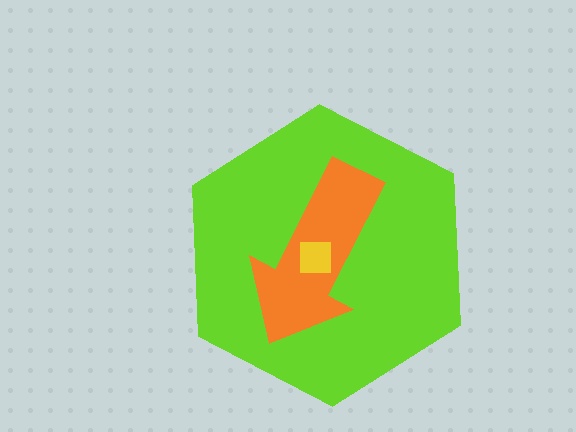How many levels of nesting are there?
3.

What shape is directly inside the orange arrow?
The yellow square.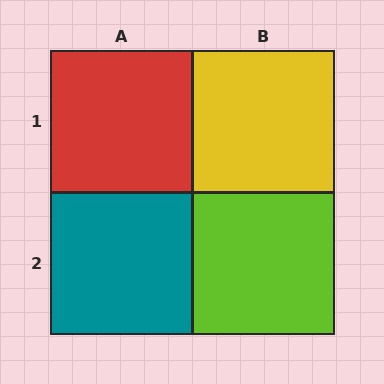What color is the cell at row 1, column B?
Yellow.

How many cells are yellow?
1 cell is yellow.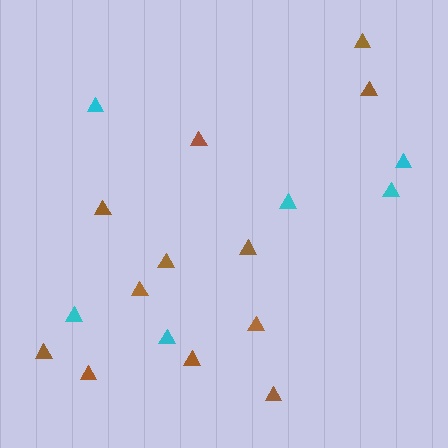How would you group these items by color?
There are 2 groups: one group of cyan triangles (6) and one group of brown triangles (12).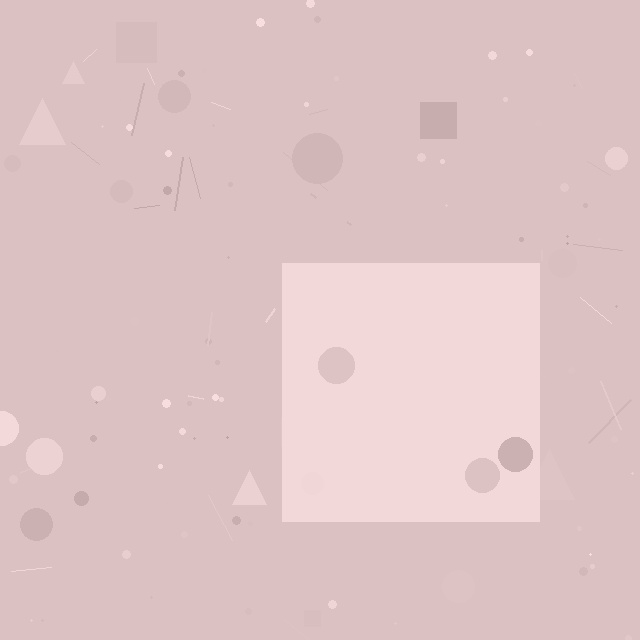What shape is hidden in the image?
A square is hidden in the image.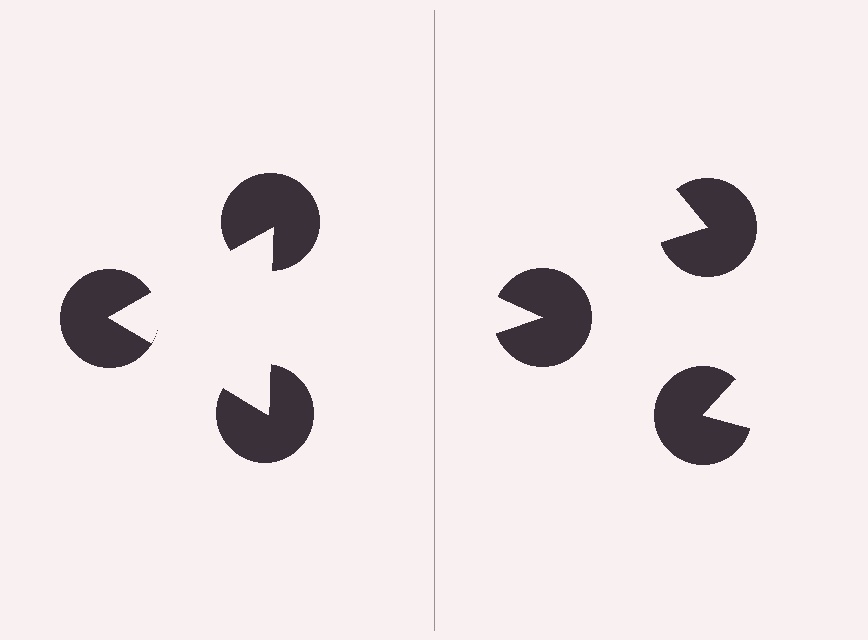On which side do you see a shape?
An illusory triangle appears on the left side. On the right side the wedge cuts are rotated, so no coherent shape forms.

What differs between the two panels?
The pac-man discs are positioned identically on both sides; only the wedge orientations differ. On the left they align to a triangle; on the right they are misaligned.